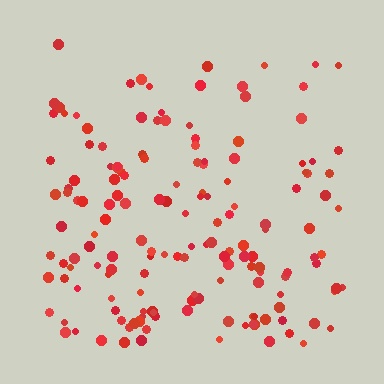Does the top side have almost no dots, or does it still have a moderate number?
Still a moderate number, just noticeably fewer than the bottom.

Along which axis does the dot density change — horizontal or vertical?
Vertical.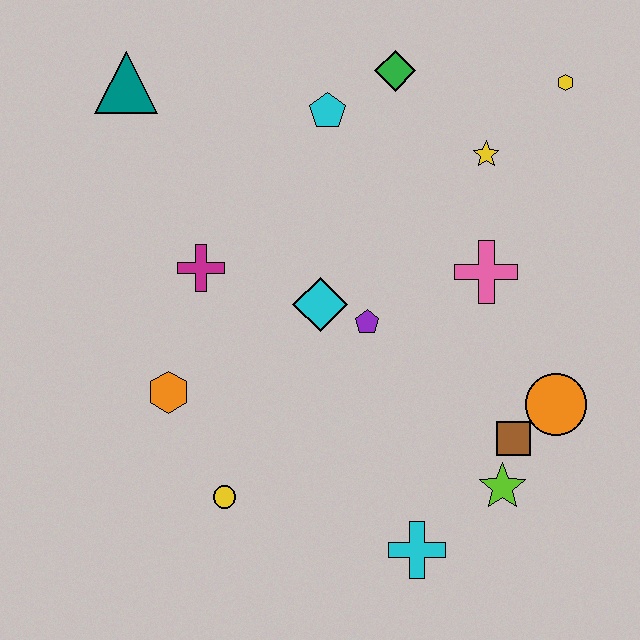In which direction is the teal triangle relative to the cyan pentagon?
The teal triangle is to the left of the cyan pentagon.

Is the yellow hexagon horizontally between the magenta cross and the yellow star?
No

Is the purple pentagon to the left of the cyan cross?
Yes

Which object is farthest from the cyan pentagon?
The cyan cross is farthest from the cyan pentagon.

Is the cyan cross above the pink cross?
No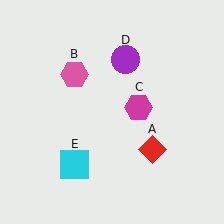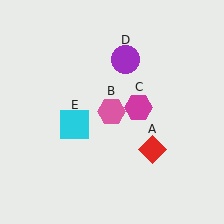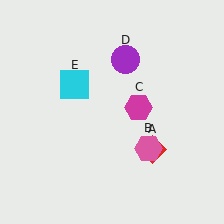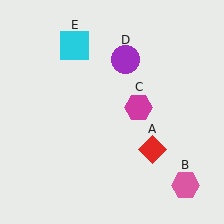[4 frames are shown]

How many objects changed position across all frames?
2 objects changed position: pink hexagon (object B), cyan square (object E).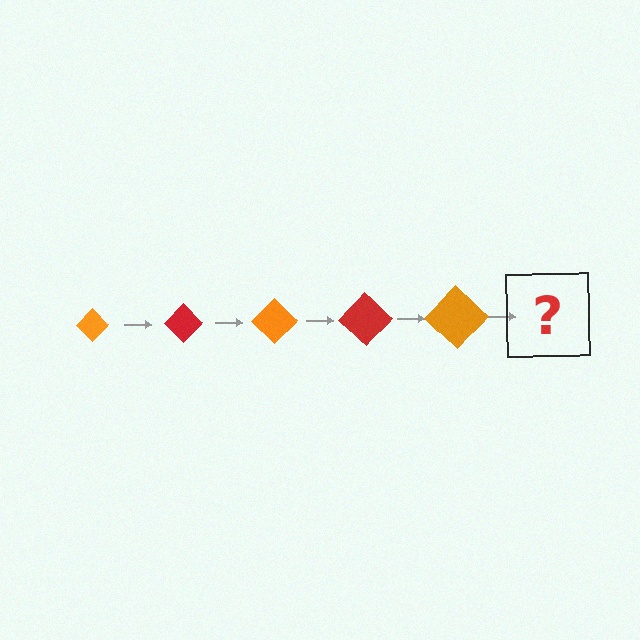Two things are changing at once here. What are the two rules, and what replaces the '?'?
The two rules are that the diamond grows larger each step and the color cycles through orange and red. The '?' should be a red diamond, larger than the previous one.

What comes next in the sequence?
The next element should be a red diamond, larger than the previous one.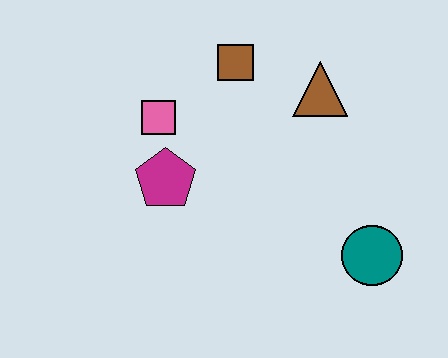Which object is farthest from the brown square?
The teal circle is farthest from the brown square.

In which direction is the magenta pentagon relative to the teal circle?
The magenta pentagon is to the left of the teal circle.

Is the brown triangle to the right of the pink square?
Yes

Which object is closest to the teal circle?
The brown triangle is closest to the teal circle.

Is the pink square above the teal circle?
Yes